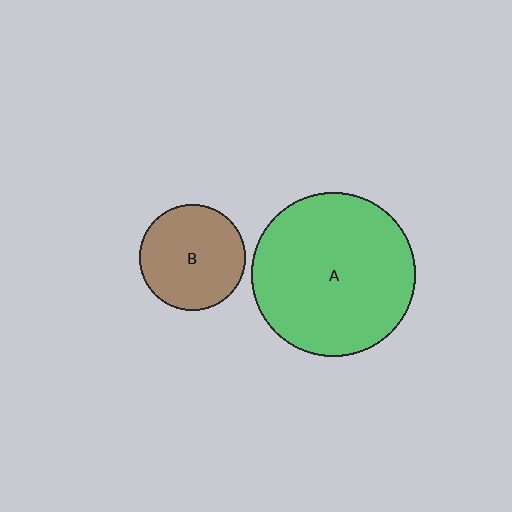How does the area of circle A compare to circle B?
Approximately 2.4 times.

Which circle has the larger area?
Circle A (green).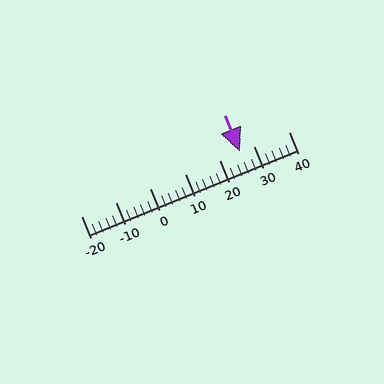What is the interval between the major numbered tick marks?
The major tick marks are spaced 10 units apart.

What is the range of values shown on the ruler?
The ruler shows values from -20 to 40.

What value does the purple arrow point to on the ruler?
The purple arrow points to approximately 26.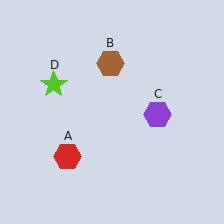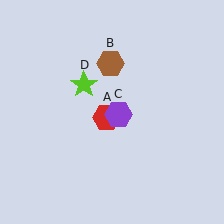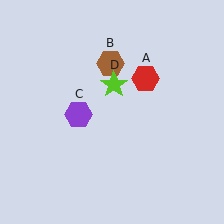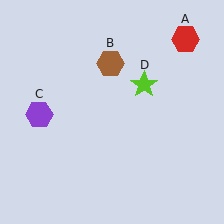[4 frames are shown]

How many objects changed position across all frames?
3 objects changed position: red hexagon (object A), purple hexagon (object C), lime star (object D).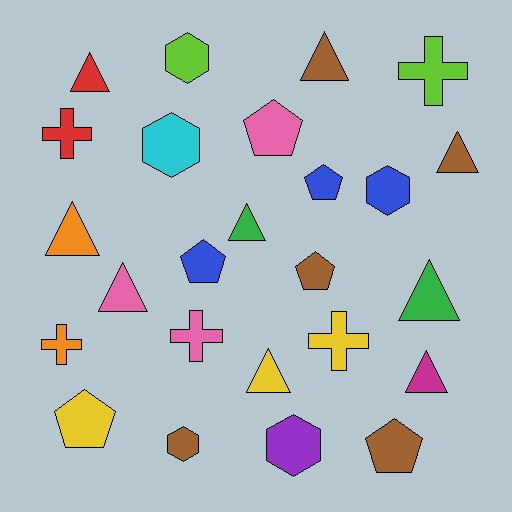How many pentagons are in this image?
There are 6 pentagons.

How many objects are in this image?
There are 25 objects.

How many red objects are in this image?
There are 2 red objects.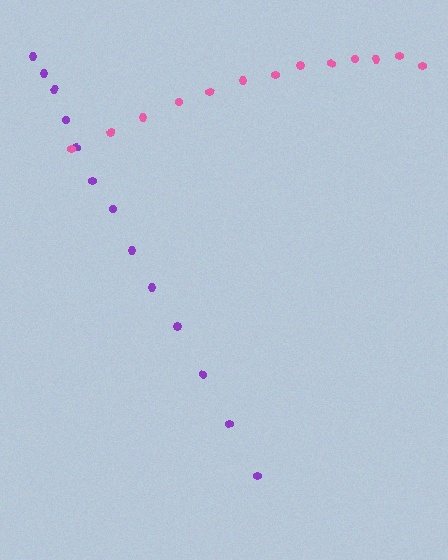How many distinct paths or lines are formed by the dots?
There are 2 distinct paths.